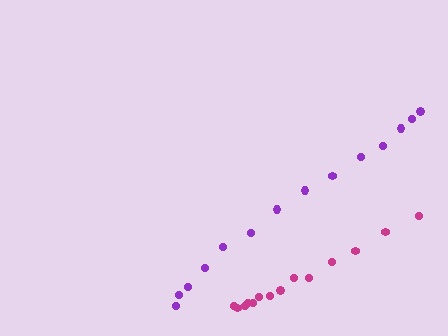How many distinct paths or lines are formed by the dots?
There are 2 distinct paths.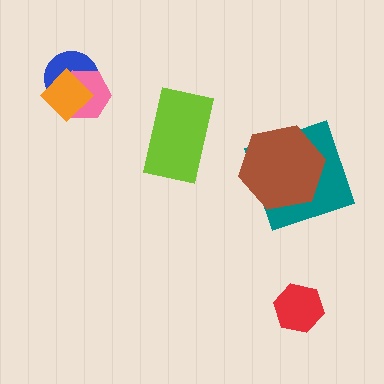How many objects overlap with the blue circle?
2 objects overlap with the blue circle.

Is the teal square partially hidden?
Yes, it is partially covered by another shape.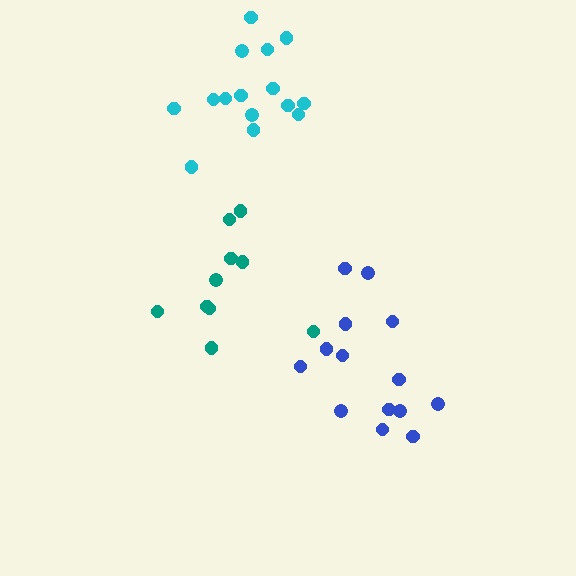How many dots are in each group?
Group 1: 10 dots, Group 2: 15 dots, Group 3: 14 dots (39 total).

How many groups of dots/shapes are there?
There are 3 groups.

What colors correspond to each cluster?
The clusters are colored: teal, cyan, blue.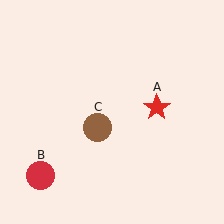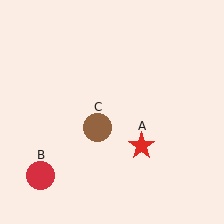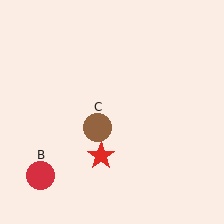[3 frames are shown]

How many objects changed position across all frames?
1 object changed position: red star (object A).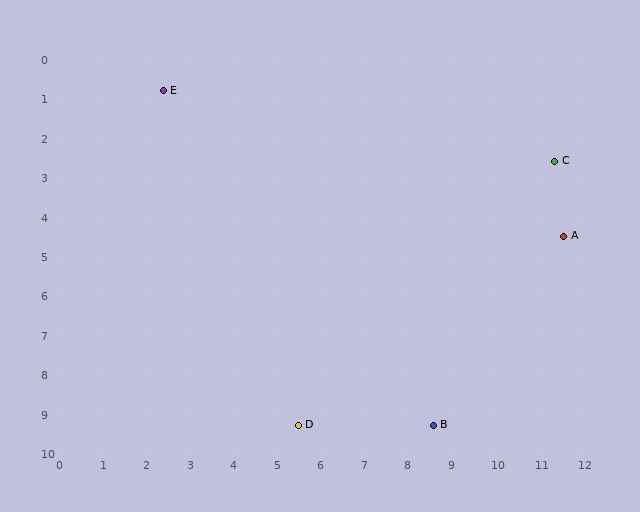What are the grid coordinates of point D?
Point D is at approximately (5.5, 9.3).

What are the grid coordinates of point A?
Point A is at approximately (11.6, 4.5).